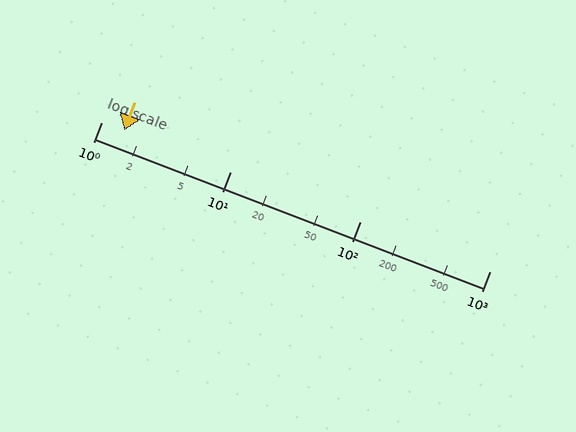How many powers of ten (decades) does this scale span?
The scale spans 3 decades, from 1 to 1000.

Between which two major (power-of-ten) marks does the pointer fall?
The pointer is between 1 and 10.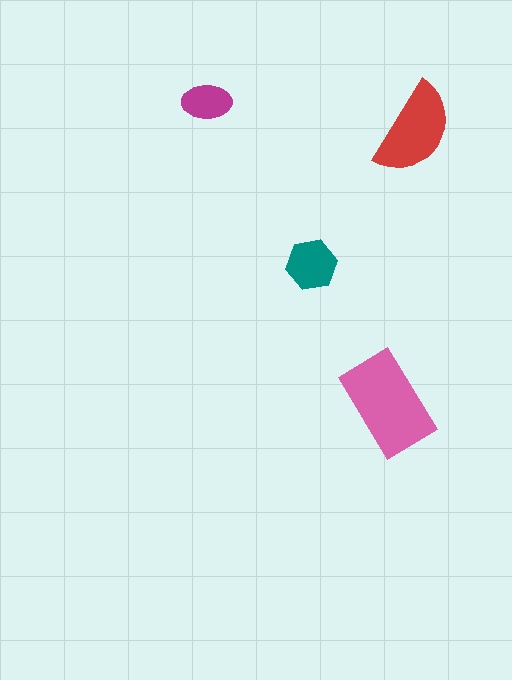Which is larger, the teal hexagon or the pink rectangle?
The pink rectangle.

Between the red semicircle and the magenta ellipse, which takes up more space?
The red semicircle.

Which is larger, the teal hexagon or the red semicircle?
The red semicircle.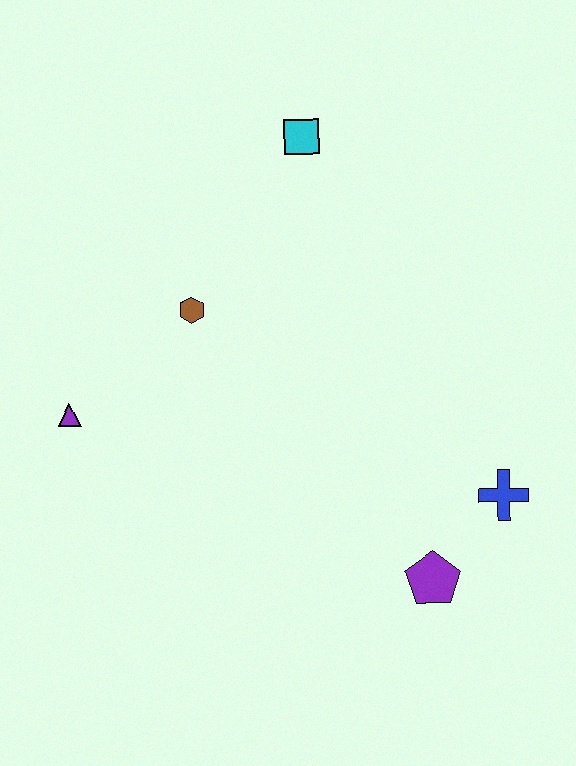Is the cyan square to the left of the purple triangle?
No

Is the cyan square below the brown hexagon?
No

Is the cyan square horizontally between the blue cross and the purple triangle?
Yes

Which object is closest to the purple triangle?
The brown hexagon is closest to the purple triangle.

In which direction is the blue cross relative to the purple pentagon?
The blue cross is above the purple pentagon.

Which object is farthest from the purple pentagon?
The cyan square is farthest from the purple pentagon.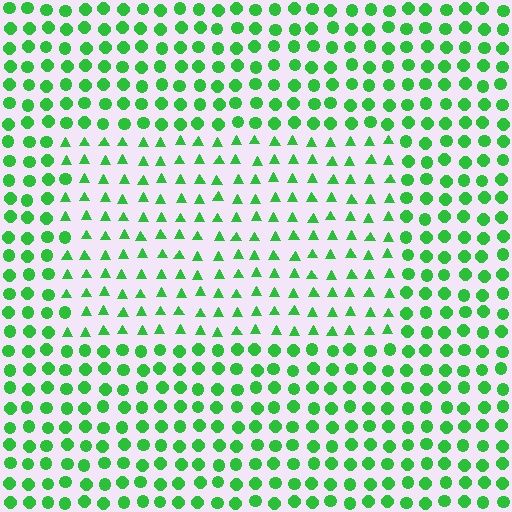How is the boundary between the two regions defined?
The boundary is defined by a change in element shape: triangles inside vs. circles outside. All elements share the same color and spacing.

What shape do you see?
I see a rectangle.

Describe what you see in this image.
The image is filled with small green elements arranged in a uniform grid. A rectangle-shaped region contains triangles, while the surrounding area contains circles. The boundary is defined purely by the change in element shape.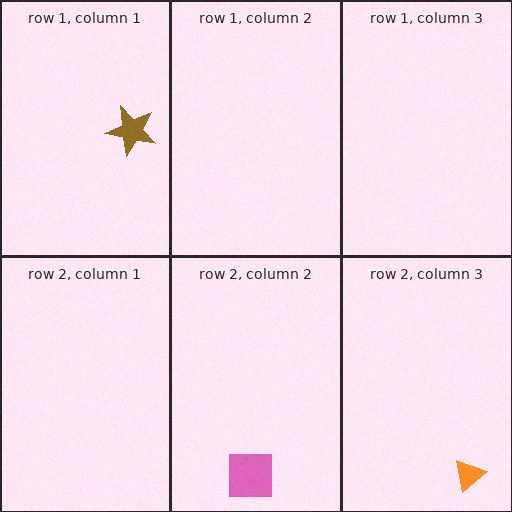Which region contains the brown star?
The row 1, column 1 region.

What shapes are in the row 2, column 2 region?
The pink square.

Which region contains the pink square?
The row 2, column 2 region.